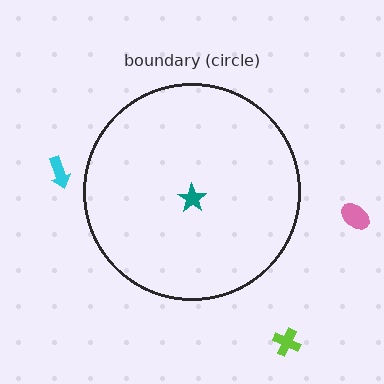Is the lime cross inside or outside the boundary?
Outside.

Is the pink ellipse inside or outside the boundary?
Outside.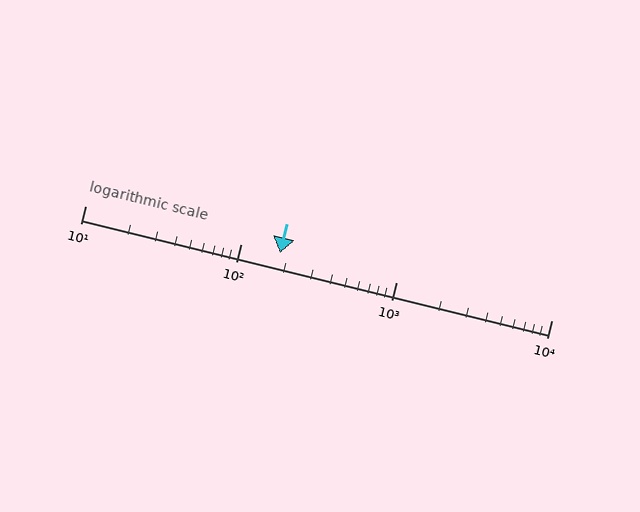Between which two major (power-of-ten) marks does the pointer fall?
The pointer is between 100 and 1000.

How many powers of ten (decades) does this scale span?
The scale spans 3 decades, from 10 to 10000.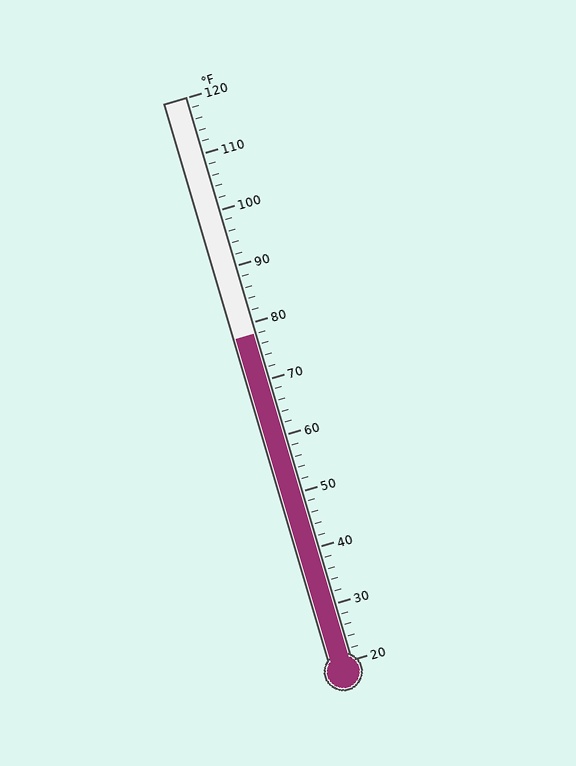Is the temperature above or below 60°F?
The temperature is above 60°F.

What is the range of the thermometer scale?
The thermometer scale ranges from 20°F to 120°F.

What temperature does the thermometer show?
The thermometer shows approximately 78°F.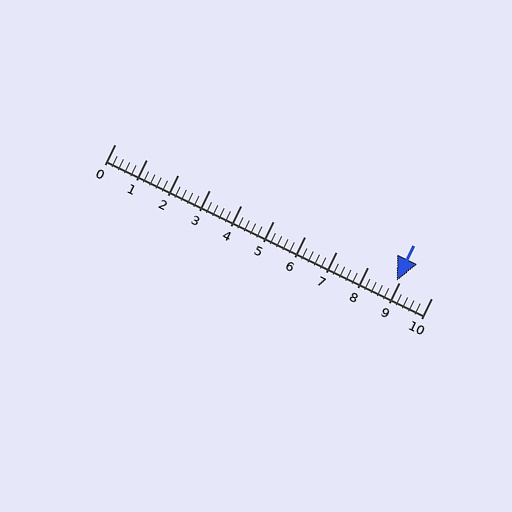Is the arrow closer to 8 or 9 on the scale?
The arrow is closer to 9.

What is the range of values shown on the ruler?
The ruler shows values from 0 to 10.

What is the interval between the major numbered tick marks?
The major tick marks are spaced 1 units apart.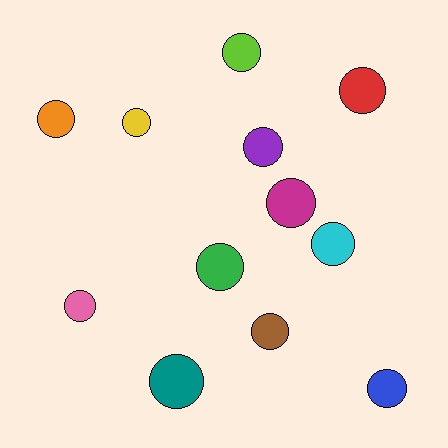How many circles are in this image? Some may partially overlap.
There are 12 circles.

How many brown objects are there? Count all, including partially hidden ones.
There is 1 brown object.